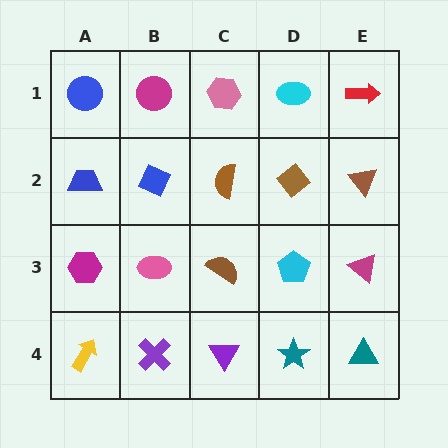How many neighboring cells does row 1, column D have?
3.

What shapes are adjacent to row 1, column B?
A blue diamond (row 2, column B), a blue circle (row 1, column A), a pink hexagon (row 1, column C).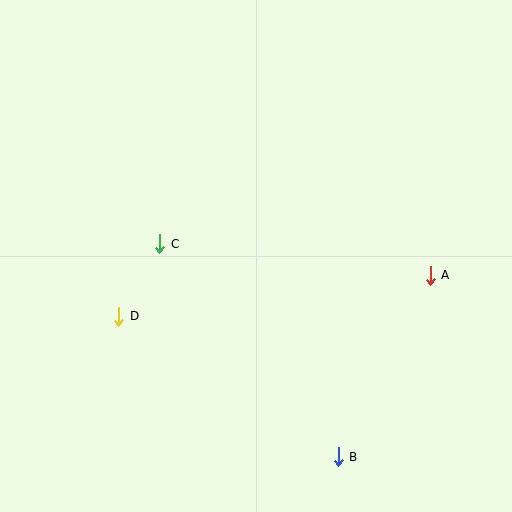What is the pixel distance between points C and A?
The distance between C and A is 272 pixels.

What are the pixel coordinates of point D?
Point D is at (119, 316).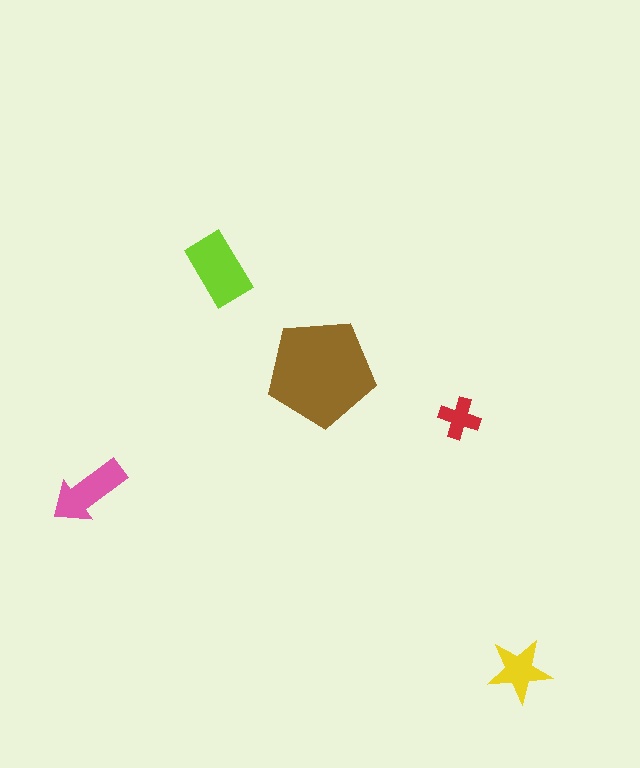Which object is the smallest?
The red cross.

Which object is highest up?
The lime rectangle is topmost.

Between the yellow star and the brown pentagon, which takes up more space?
The brown pentagon.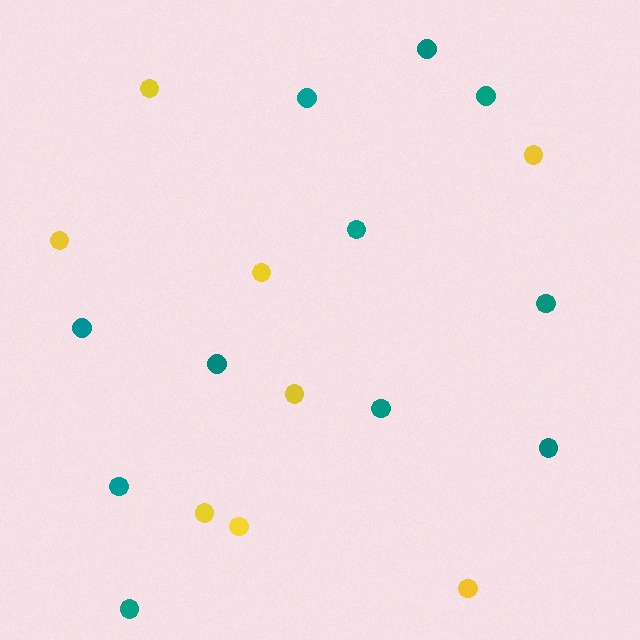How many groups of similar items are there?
There are 2 groups: one group of yellow circles (8) and one group of teal circles (11).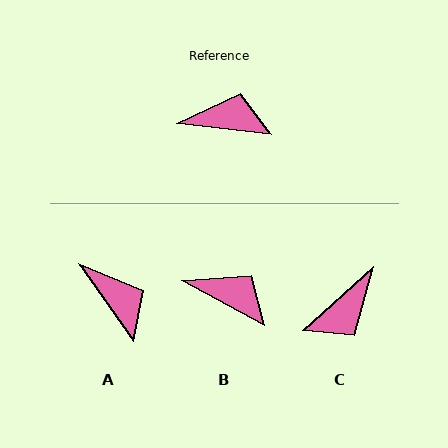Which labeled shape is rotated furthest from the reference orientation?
C, about 131 degrees away.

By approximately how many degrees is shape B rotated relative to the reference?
Approximately 22 degrees clockwise.